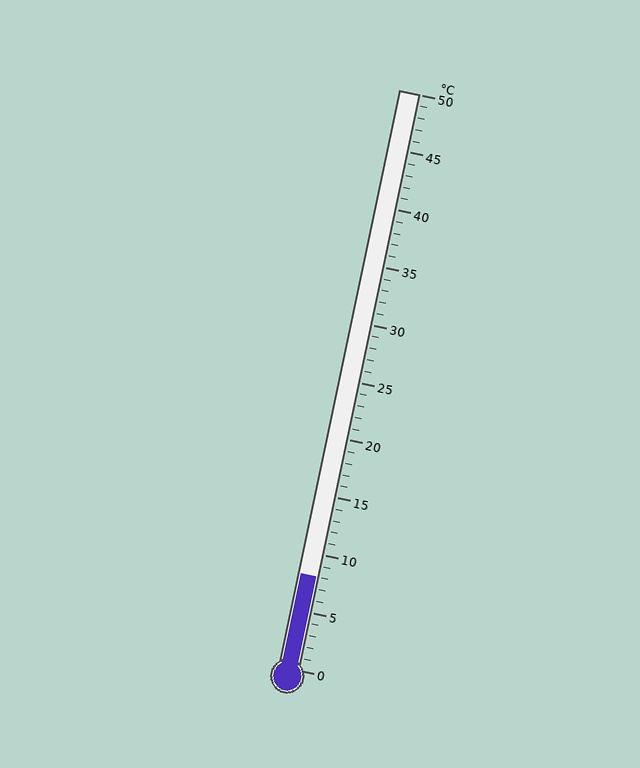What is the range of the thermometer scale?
The thermometer scale ranges from 0°C to 50°C.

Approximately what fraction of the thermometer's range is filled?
The thermometer is filled to approximately 15% of its range.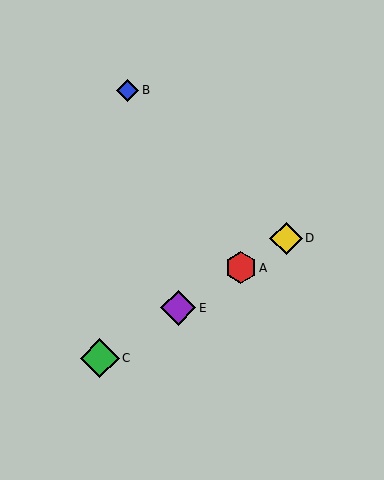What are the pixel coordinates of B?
Object B is at (128, 90).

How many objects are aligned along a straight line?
4 objects (A, C, D, E) are aligned along a straight line.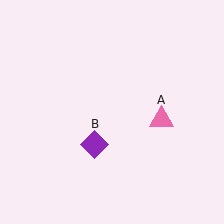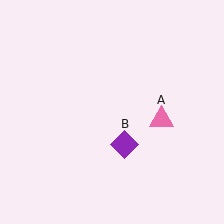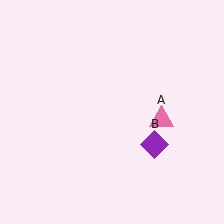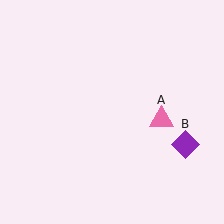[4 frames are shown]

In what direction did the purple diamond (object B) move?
The purple diamond (object B) moved right.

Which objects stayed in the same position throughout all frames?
Pink triangle (object A) remained stationary.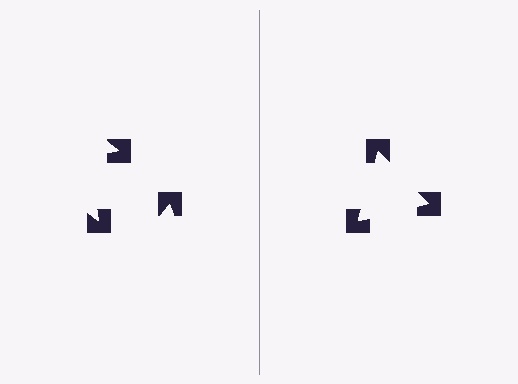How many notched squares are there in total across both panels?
6 — 3 on each side.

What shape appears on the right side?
An illusory triangle.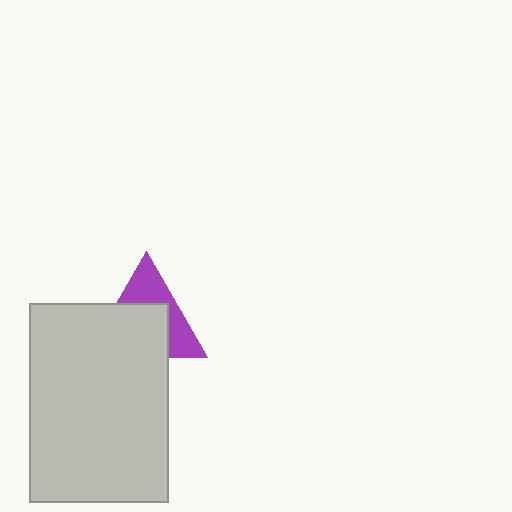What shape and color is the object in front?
The object in front is a light gray rectangle.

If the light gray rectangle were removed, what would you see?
You would see the complete purple triangle.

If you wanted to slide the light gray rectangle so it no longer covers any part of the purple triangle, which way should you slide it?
Slide it down — that is the most direct way to separate the two shapes.